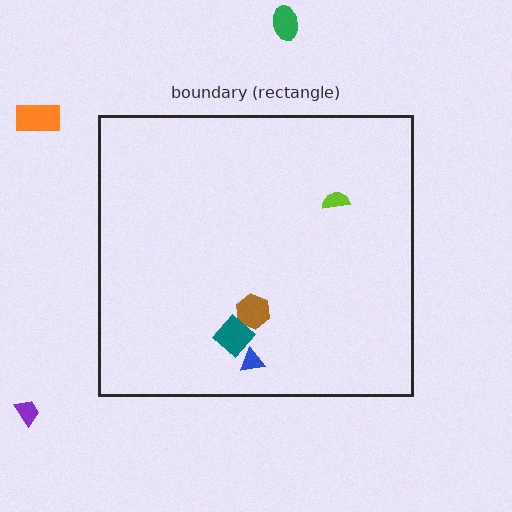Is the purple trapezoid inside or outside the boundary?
Outside.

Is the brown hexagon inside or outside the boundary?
Inside.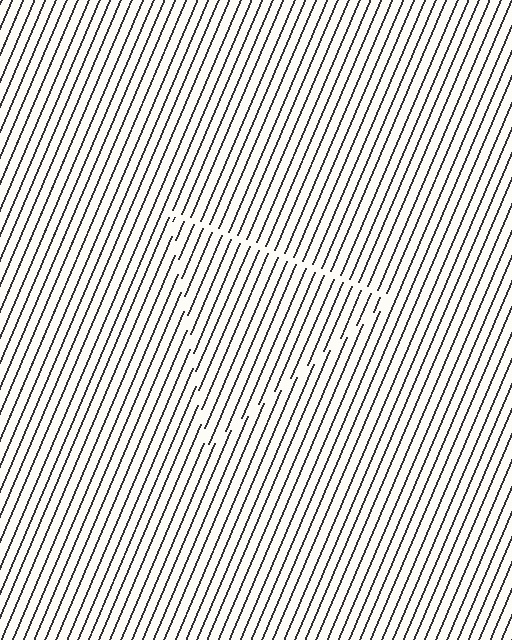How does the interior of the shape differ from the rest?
The interior of the shape contains the same grating, shifted by half a period — the contour is defined by the phase discontinuity where line-ends from the inner and outer gratings abut.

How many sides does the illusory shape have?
3 sides — the line-ends trace a triangle.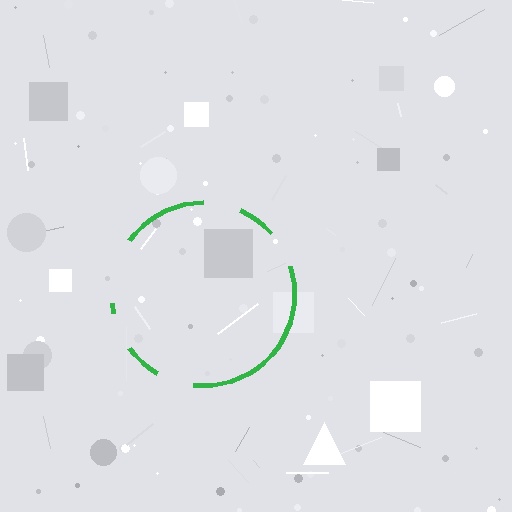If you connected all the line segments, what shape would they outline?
They would outline a circle.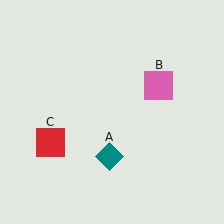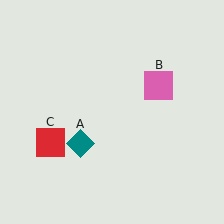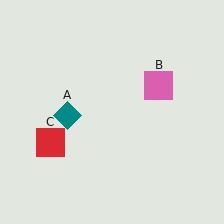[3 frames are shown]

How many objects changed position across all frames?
1 object changed position: teal diamond (object A).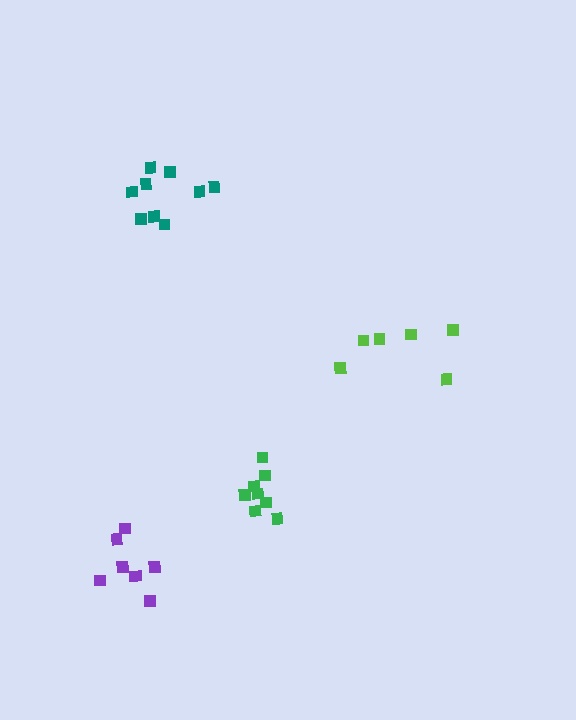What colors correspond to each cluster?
The clusters are colored: teal, green, purple, lime.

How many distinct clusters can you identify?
There are 4 distinct clusters.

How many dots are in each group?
Group 1: 9 dots, Group 2: 8 dots, Group 3: 8 dots, Group 4: 6 dots (31 total).